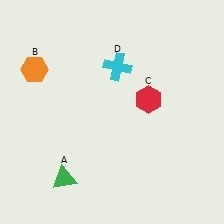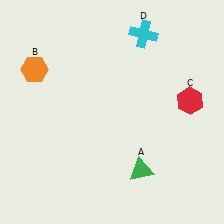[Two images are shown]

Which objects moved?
The objects that moved are: the green triangle (A), the red hexagon (C), the cyan cross (D).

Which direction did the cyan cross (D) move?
The cyan cross (D) moved up.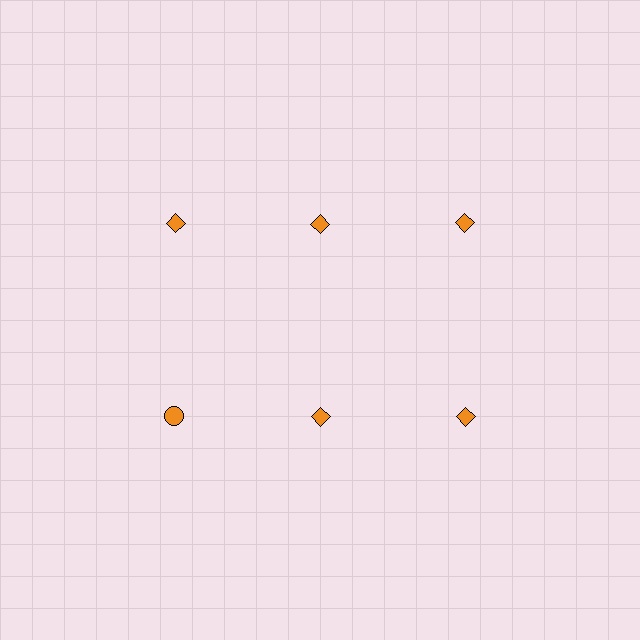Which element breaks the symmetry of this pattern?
The orange circle in the second row, leftmost column breaks the symmetry. All other shapes are orange diamonds.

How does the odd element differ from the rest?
It has a different shape: circle instead of diamond.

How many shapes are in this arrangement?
There are 6 shapes arranged in a grid pattern.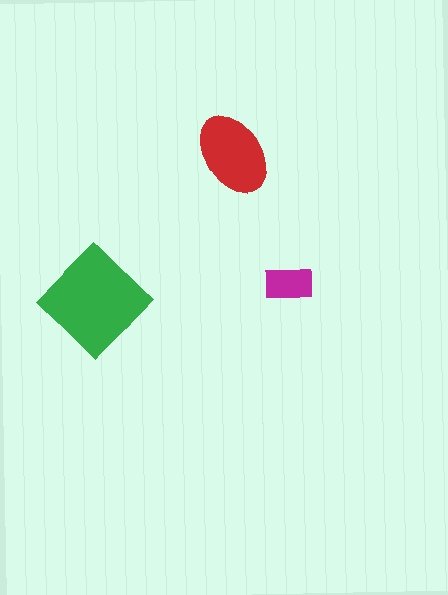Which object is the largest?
The green diamond.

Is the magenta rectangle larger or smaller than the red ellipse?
Smaller.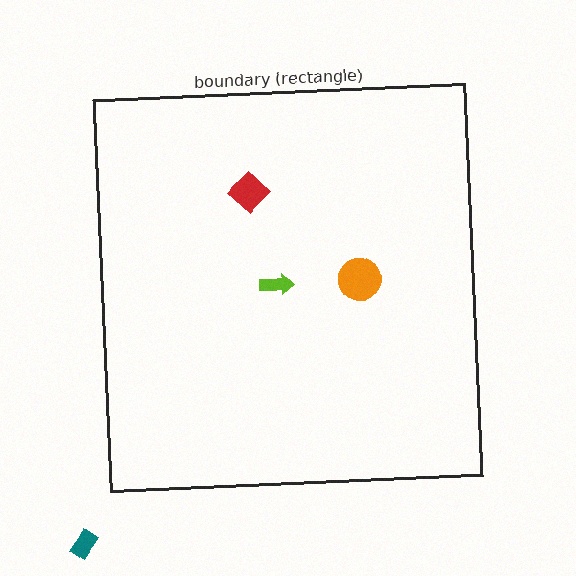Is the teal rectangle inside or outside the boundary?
Outside.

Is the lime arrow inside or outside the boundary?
Inside.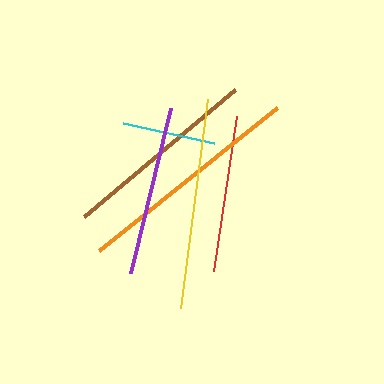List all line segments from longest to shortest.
From longest to shortest: orange, yellow, brown, purple, red, cyan.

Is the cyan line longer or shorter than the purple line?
The purple line is longer than the cyan line.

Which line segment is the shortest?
The cyan line is the shortest at approximately 93 pixels.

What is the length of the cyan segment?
The cyan segment is approximately 93 pixels long.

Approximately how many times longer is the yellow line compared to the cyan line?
The yellow line is approximately 2.3 times the length of the cyan line.